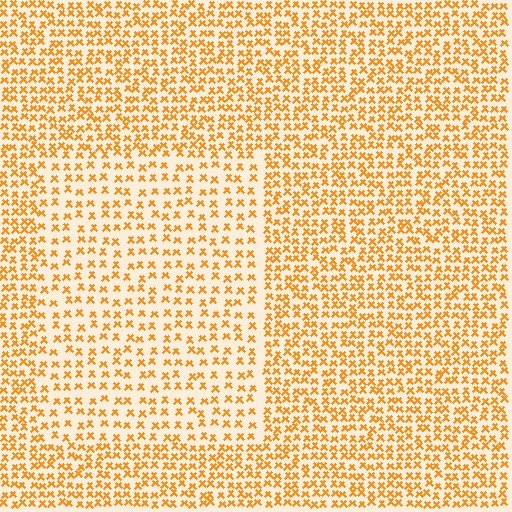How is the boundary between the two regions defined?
The boundary is defined by a change in element density (approximately 1.7x ratio). All elements are the same color, size, and shape.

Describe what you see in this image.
The image contains small orange elements arranged at two different densities. A rectangle-shaped region is visible where the elements are less densely packed than the surrounding area.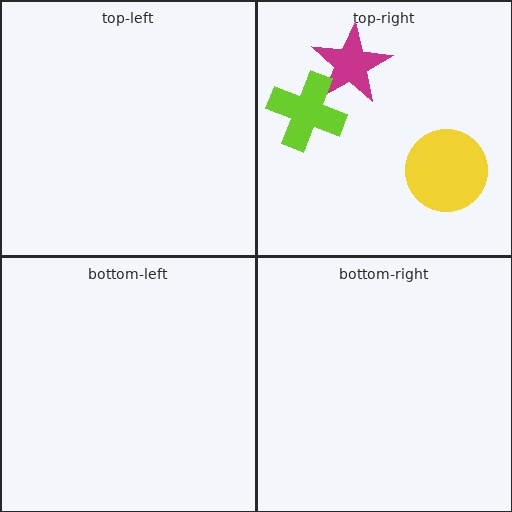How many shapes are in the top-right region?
3.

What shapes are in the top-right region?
The magenta star, the yellow circle, the lime cross.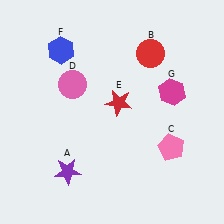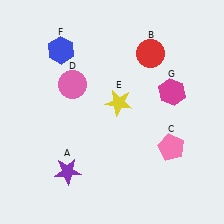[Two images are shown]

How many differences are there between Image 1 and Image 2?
There is 1 difference between the two images.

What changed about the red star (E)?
In Image 1, E is red. In Image 2, it changed to yellow.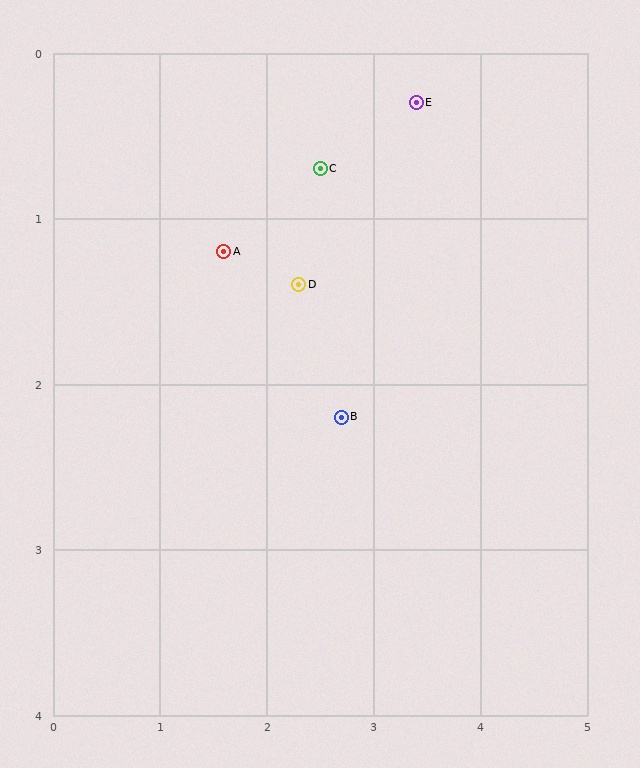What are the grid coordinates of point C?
Point C is at approximately (2.5, 0.7).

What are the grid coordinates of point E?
Point E is at approximately (3.4, 0.3).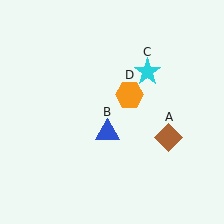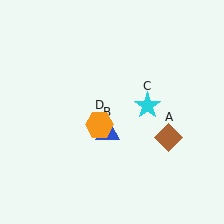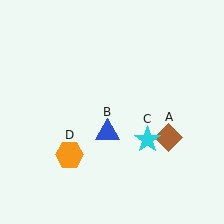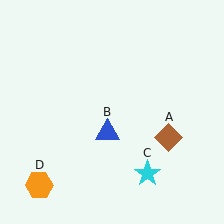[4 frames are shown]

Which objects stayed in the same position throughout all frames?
Brown diamond (object A) and blue triangle (object B) remained stationary.